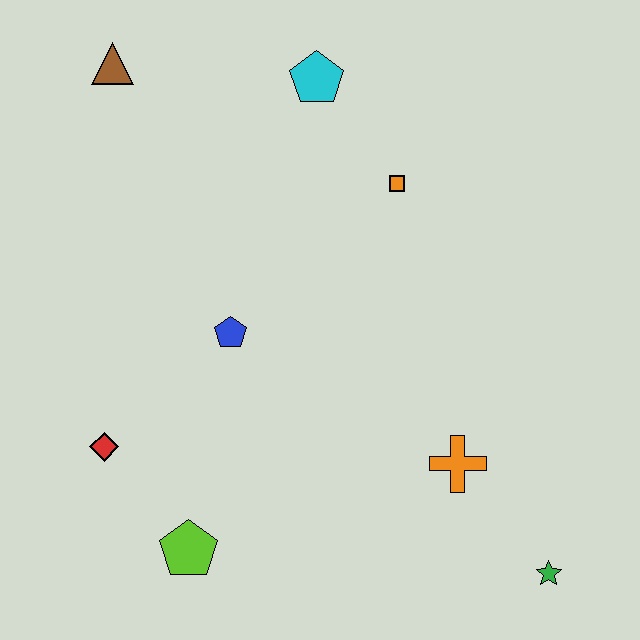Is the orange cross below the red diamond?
Yes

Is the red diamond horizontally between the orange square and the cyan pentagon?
No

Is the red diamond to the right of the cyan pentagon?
No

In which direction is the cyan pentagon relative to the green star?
The cyan pentagon is above the green star.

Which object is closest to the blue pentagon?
The red diamond is closest to the blue pentagon.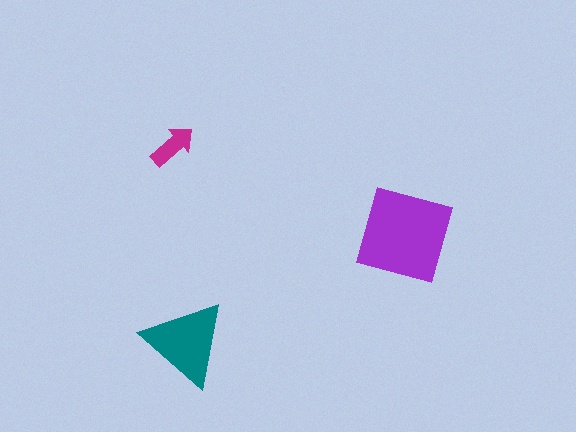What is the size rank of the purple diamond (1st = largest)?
1st.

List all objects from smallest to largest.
The magenta arrow, the teal triangle, the purple diamond.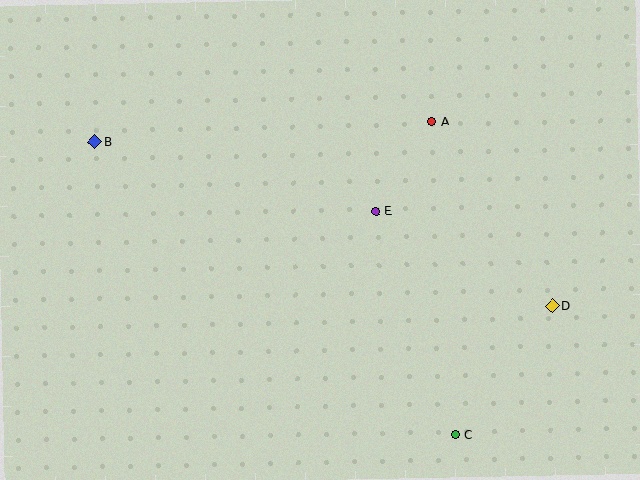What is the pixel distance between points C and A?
The distance between C and A is 315 pixels.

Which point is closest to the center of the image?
Point E at (376, 211) is closest to the center.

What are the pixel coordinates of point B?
Point B is at (95, 142).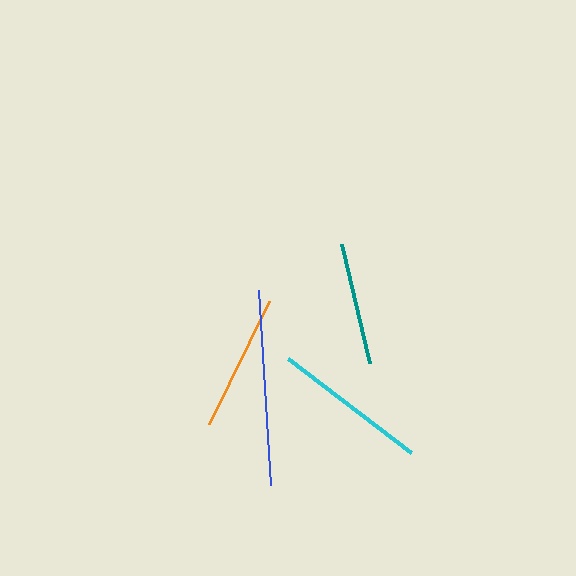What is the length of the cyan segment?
The cyan segment is approximately 155 pixels long.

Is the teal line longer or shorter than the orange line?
The orange line is longer than the teal line.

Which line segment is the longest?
The blue line is the longest at approximately 195 pixels.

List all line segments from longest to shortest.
From longest to shortest: blue, cyan, orange, teal.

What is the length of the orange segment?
The orange segment is approximately 137 pixels long.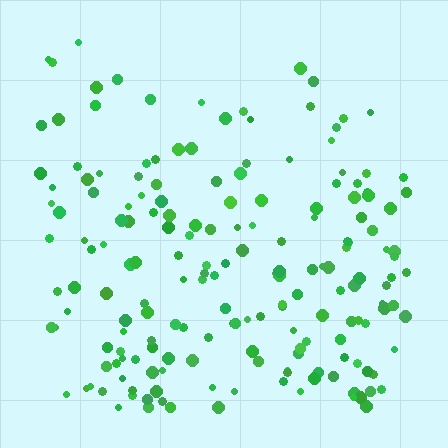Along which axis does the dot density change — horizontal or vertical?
Vertical.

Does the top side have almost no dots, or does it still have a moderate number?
Still a moderate number, just noticeably fewer than the bottom.